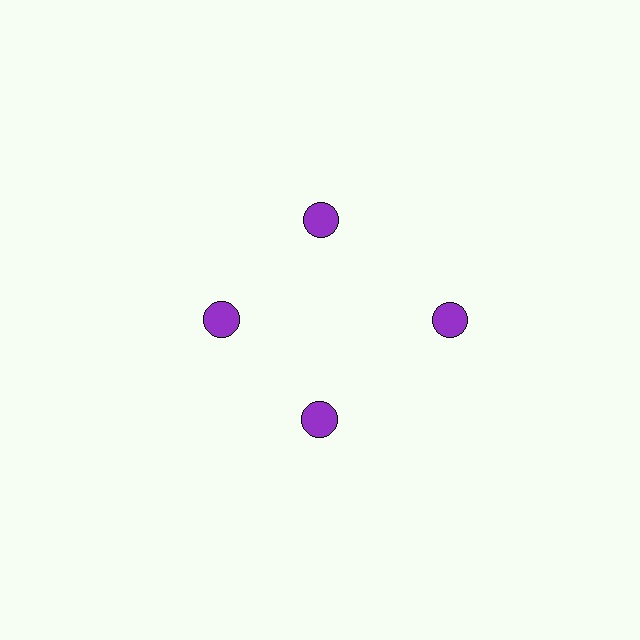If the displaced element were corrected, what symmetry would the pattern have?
It would have 4-fold rotational symmetry — the pattern would map onto itself every 90 degrees.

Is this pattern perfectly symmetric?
No. The 4 purple circles are arranged in a ring, but one element near the 3 o'clock position is pushed outward from the center, breaking the 4-fold rotational symmetry.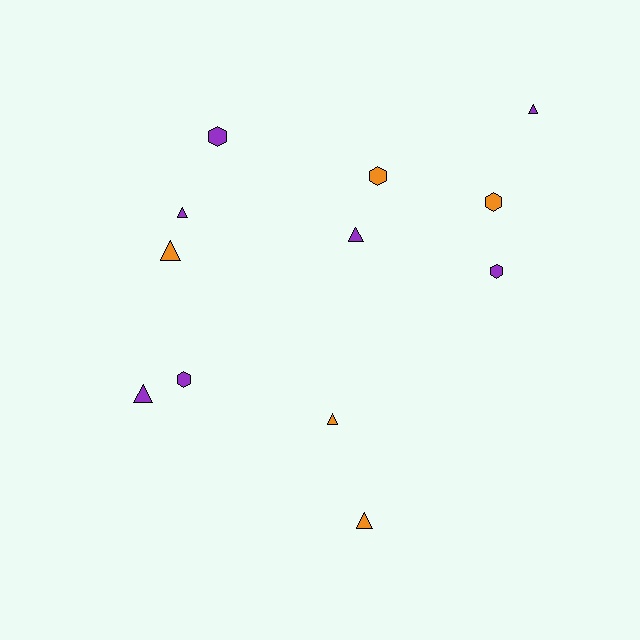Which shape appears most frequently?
Triangle, with 7 objects.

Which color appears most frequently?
Purple, with 7 objects.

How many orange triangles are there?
There are 3 orange triangles.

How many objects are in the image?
There are 12 objects.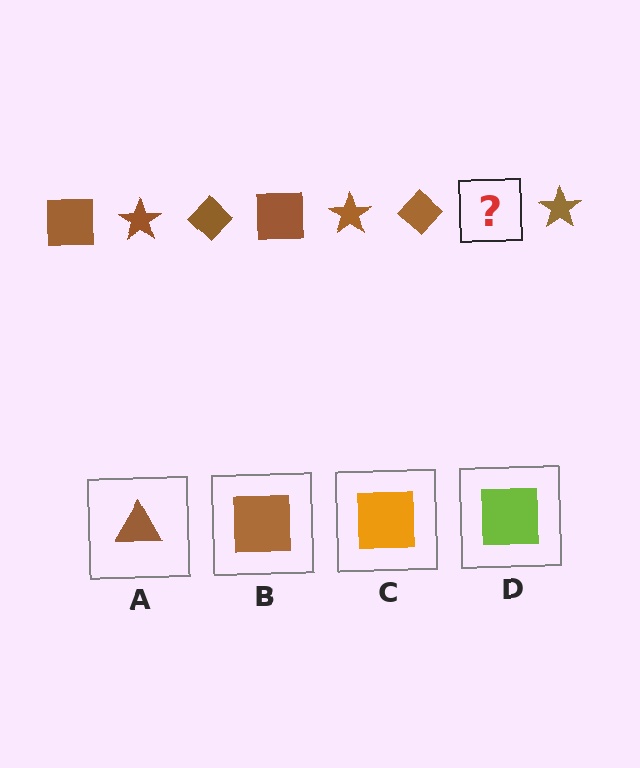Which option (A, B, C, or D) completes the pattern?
B.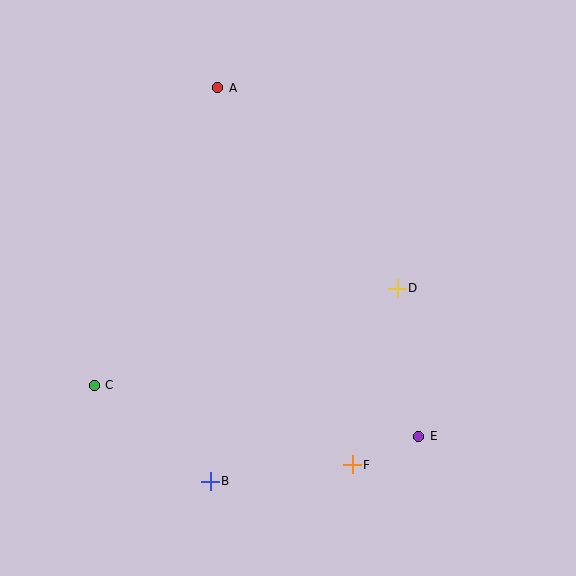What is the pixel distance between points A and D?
The distance between A and D is 269 pixels.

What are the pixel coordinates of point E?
Point E is at (419, 436).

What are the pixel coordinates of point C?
Point C is at (94, 385).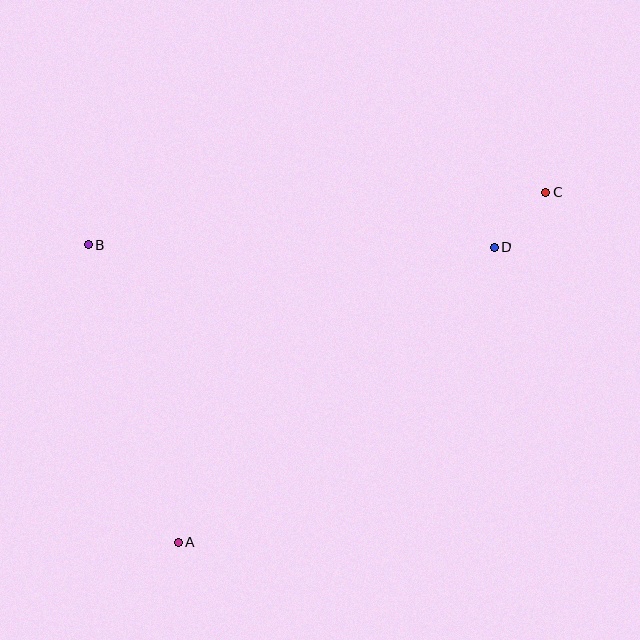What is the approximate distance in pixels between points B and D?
The distance between B and D is approximately 406 pixels.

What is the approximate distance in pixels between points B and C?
The distance between B and C is approximately 461 pixels.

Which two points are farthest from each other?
Points A and C are farthest from each other.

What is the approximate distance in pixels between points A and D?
The distance between A and D is approximately 433 pixels.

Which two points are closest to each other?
Points C and D are closest to each other.